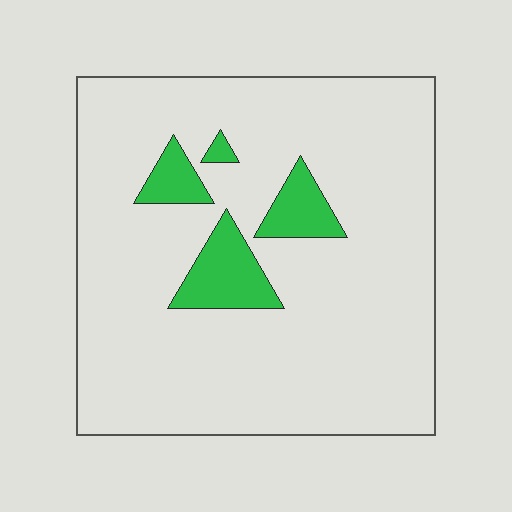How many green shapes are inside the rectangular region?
4.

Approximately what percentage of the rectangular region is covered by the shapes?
Approximately 10%.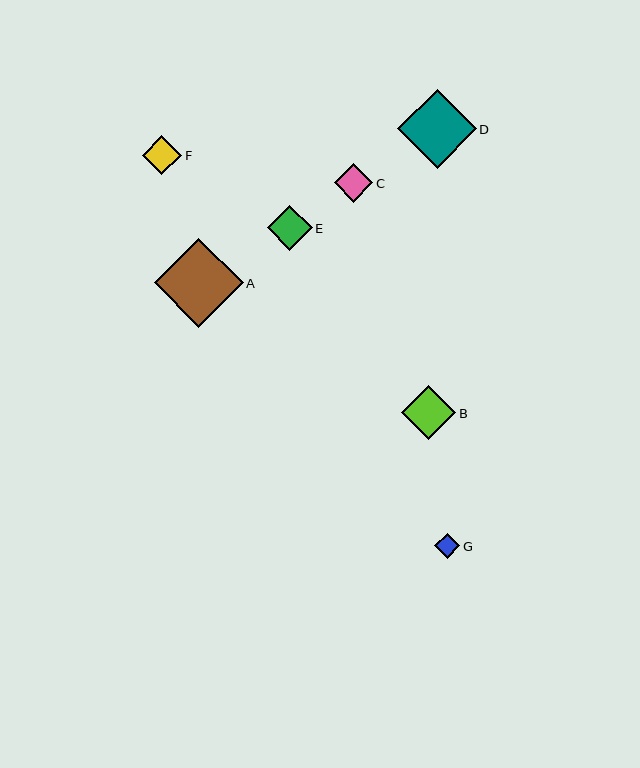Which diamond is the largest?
Diamond A is the largest with a size of approximately 89 pixels.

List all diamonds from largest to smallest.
From largest to smallest: A, D, B, E, F, C, G.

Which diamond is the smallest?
Diamond G is the smallest with a size of approximately 25 pixels.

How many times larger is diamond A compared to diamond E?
Diamond A is approximately 2.0 times the size of diamond E.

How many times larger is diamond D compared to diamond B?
Diamond D is approximately 1.5 times the size of diamond B.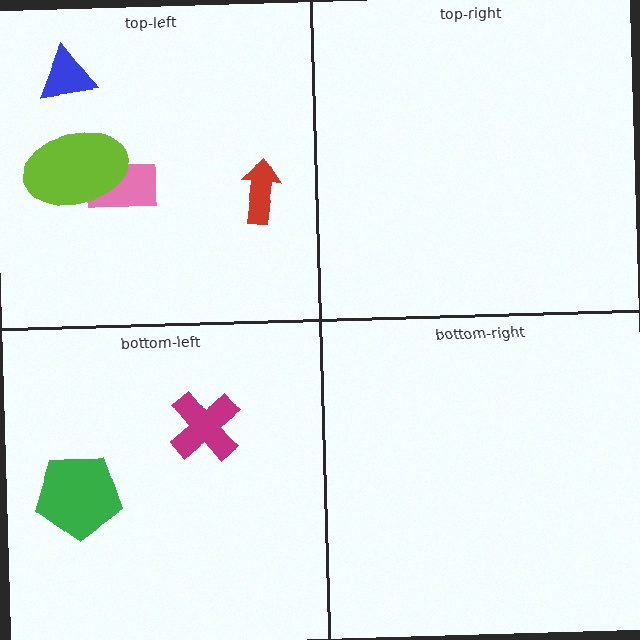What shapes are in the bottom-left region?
The magenta cross, the green pentagon.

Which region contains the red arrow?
The top-left region.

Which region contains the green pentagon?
The bottom-left region.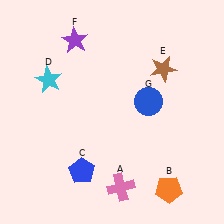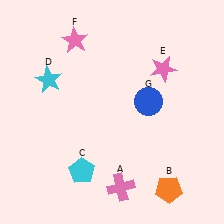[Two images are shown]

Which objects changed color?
C changed from blue to cyan. E changed from brown to pink. F changed from purple to pink.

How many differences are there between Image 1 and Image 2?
There are 3 differences between the two images.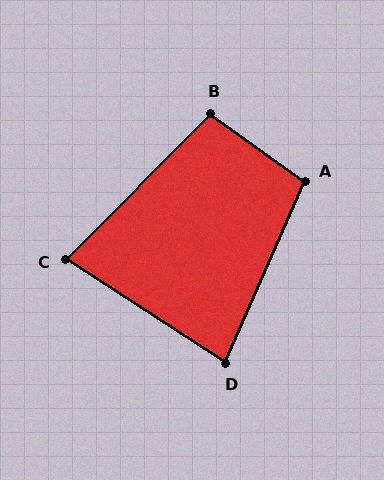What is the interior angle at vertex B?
Approximately 99 degrees (obtuse).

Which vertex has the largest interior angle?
A, at approximately 102 degrees.